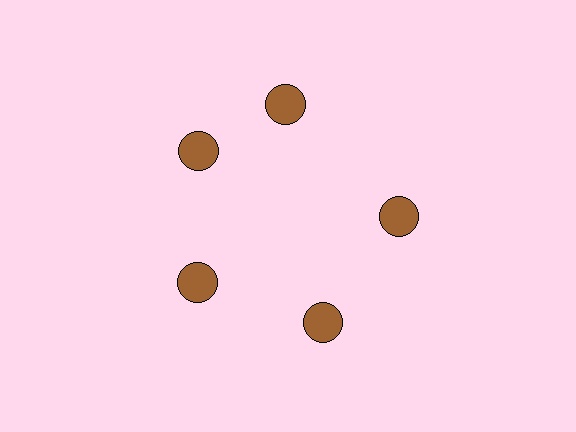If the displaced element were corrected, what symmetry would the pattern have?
It would have 5-fold rotational symmetry — the pattern would map onto itself every 72 degrees.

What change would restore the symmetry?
The symmetry would be restored by rotating it back into even spacing with its neighbors so that all 5 circles sit at equal angles and equal distance from the center.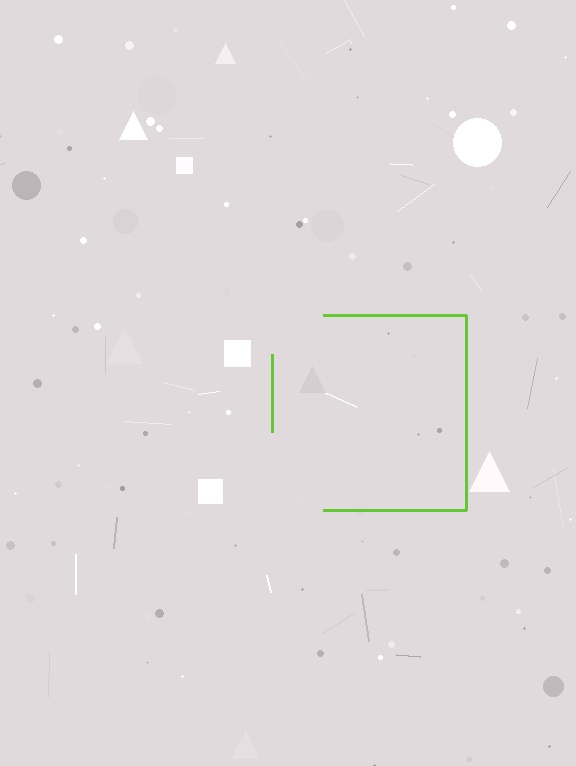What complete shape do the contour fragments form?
The contour fragments form a square.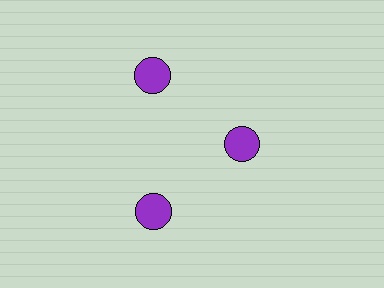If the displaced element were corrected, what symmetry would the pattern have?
It would have 3-fold rotational symmetry — the pattern would map onto itself every 120 degrees.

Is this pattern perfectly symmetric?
No. The 3 purple circles are arranged in a ring, but one element near the 3 o'clock position is pulled inward toward the center, breaking the 3-fold rotational symmetry.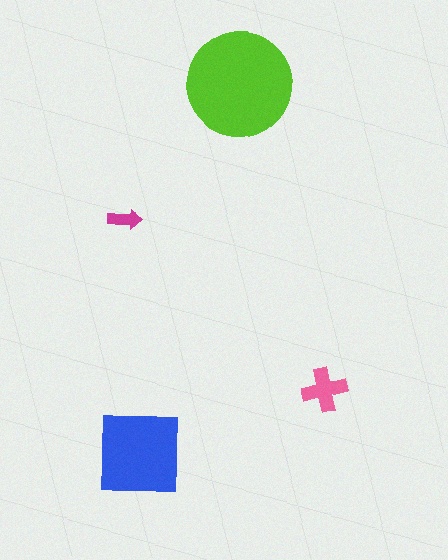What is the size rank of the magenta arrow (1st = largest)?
4th.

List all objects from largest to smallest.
The lime circle, the blue square, the pink cross, the magenta arrow.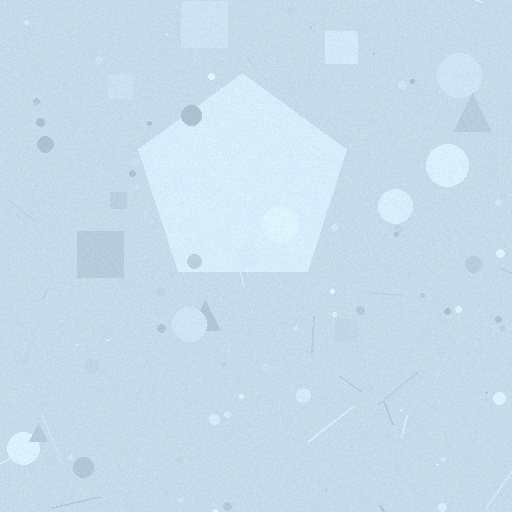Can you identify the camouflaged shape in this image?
The camouflaged shape is a pentagon.